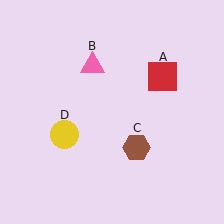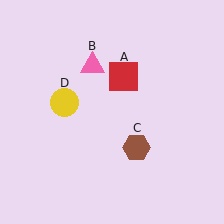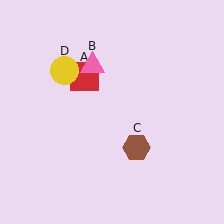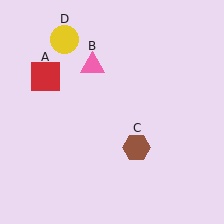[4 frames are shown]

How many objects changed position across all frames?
2 objects changed position: red square (object A), yellow circle (object D).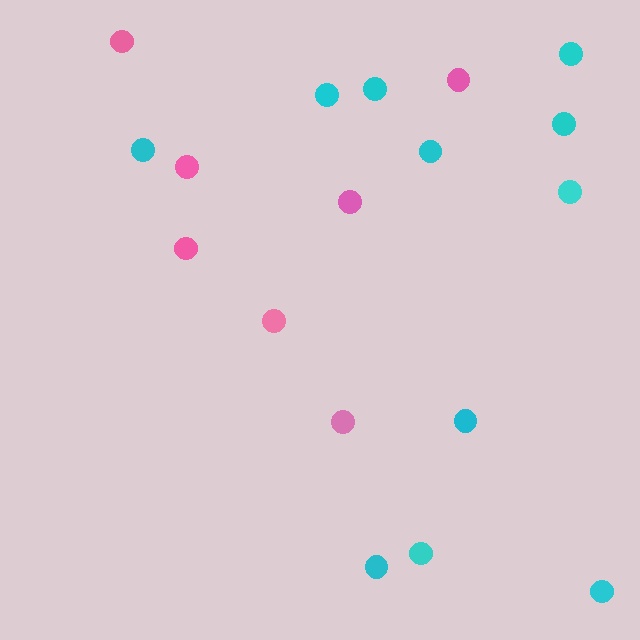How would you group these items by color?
There are 2 groups: one group of pink circles (7) and one group of cyan circles (11).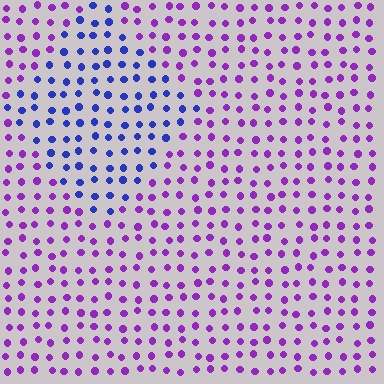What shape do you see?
I see a diamond.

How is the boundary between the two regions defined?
The boundary is defined purely by a slight shift in hue (about 50 degrees). Spacing, size, and orientation are identical on both sides.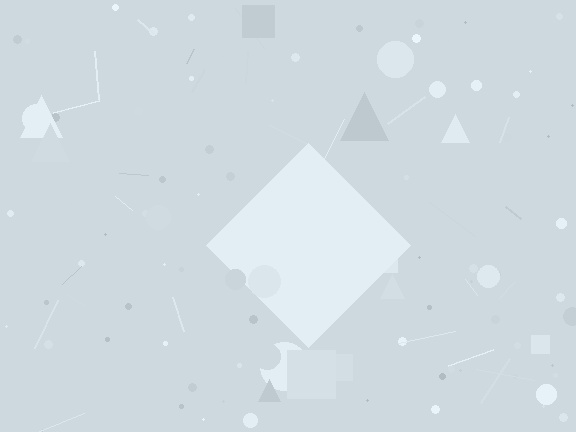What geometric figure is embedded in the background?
A diamond is embedded in the background.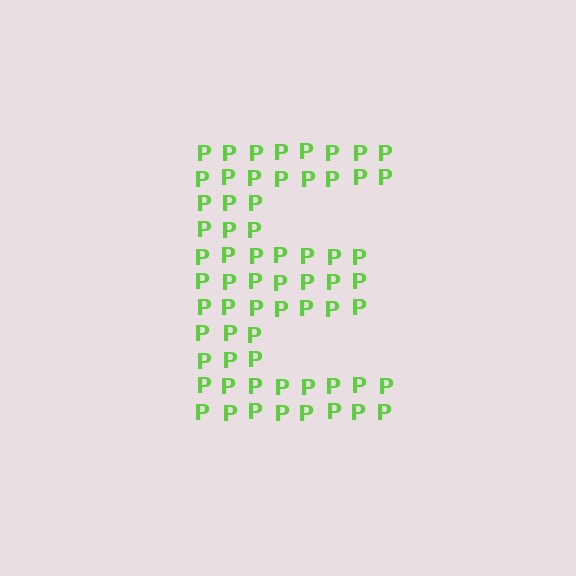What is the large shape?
The large shape is the letter E.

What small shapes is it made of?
It is made of small letter P's.